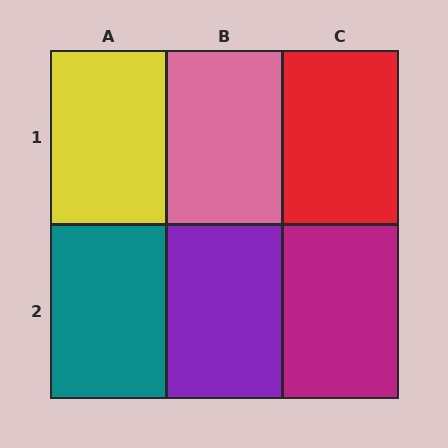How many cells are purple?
1 cell is purple.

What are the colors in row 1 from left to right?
Yellow, pink, red.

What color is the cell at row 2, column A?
Teal.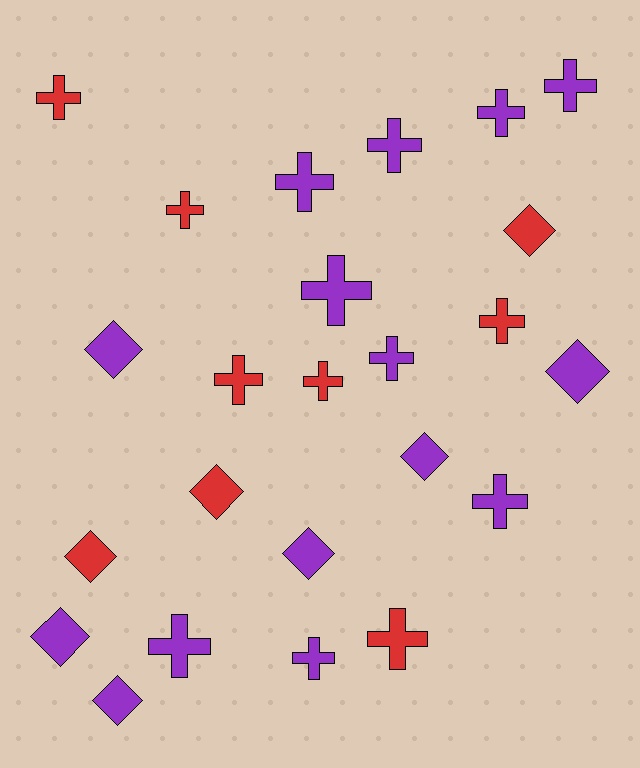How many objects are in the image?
There are 24 objects.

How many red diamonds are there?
There are 3 red diamonds.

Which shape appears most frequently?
Cross, with 15 objects.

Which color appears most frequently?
Purple, with 15 objects.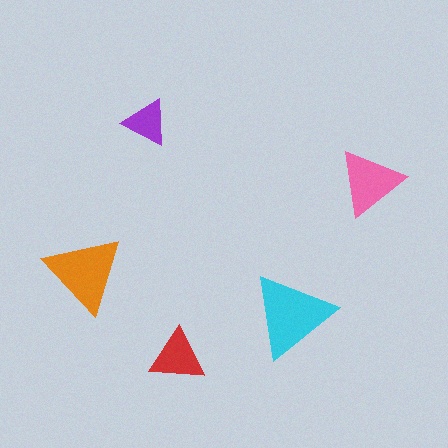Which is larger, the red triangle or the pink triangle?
The pink one.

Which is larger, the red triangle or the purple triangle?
The red one.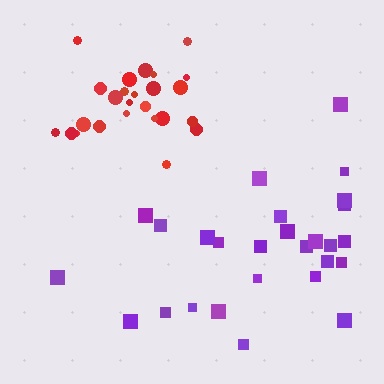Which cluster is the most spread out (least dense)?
Purple.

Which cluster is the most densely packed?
Red.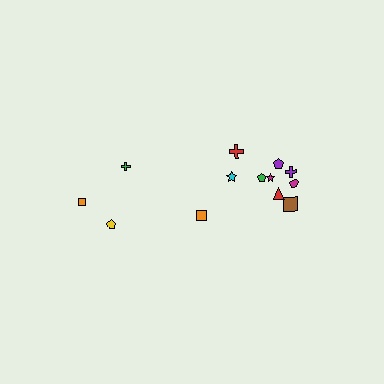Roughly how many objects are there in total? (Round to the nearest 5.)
Roughly 15 objects in total.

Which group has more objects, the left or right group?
The right group.